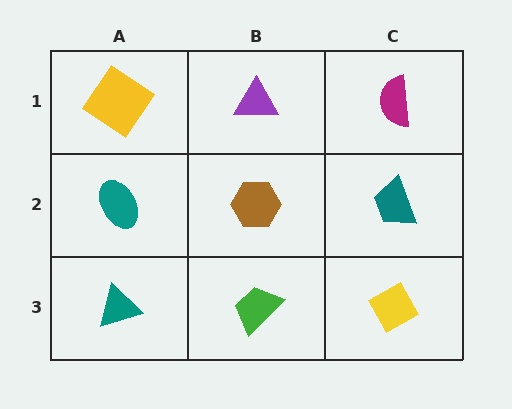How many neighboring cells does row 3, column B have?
3.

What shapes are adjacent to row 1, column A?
A teal ellipse (row 2, column A), a purple triangle (row 1, column B).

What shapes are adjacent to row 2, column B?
A purple triangle (row 1, column B), a green trapezoid (row 3, column B), a teal ellipse (row 2, column A), a teal trapezoid (row 2, column C).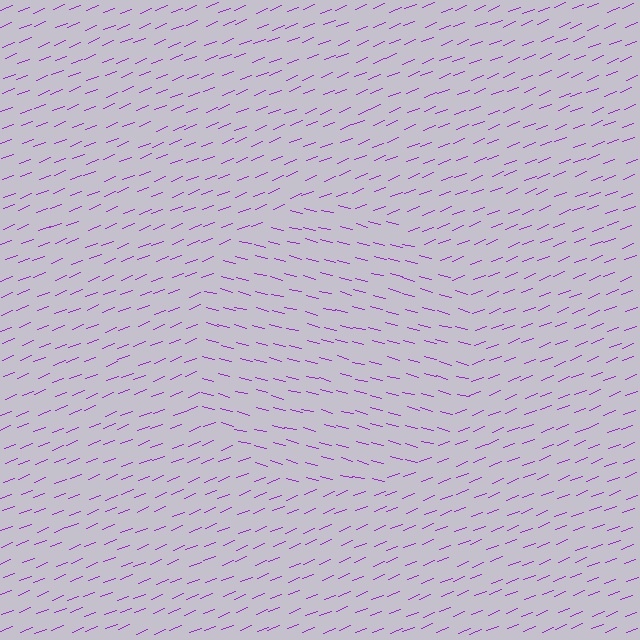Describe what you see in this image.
The image is filled with small purple line segments. A circle region in the image has lines oriented differently from the surrounding lines, creating a visible texture boundary.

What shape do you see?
I see a circle.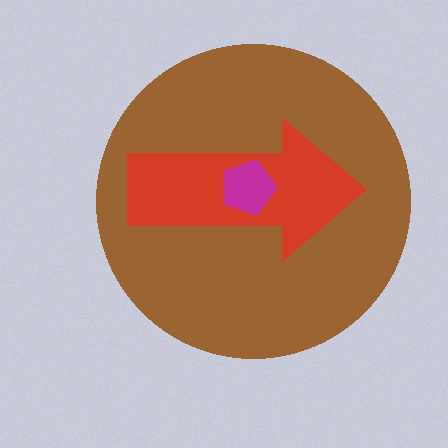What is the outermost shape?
The brown circle.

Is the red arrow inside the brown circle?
Yes.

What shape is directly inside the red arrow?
The magenta pentagon.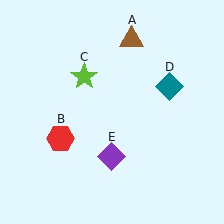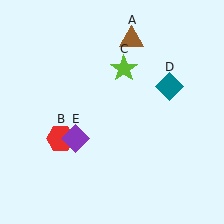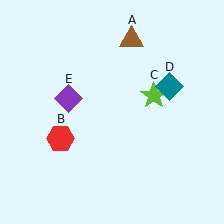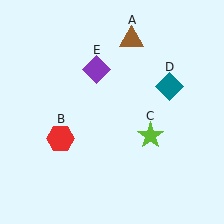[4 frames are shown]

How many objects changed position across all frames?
2 objects changed position: lime star (object C), purple diamond (object E).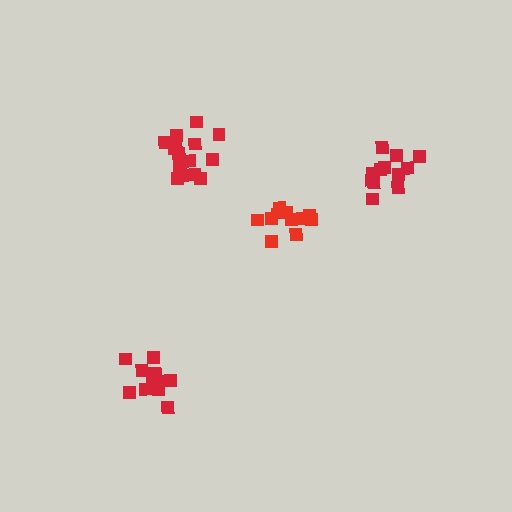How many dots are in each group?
Group 1: 17 dots, Group 2: 11 dots, Group 3: 14 dots, Group 4: 11 dots (53 total).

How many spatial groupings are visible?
There are 4 spatial groupings.